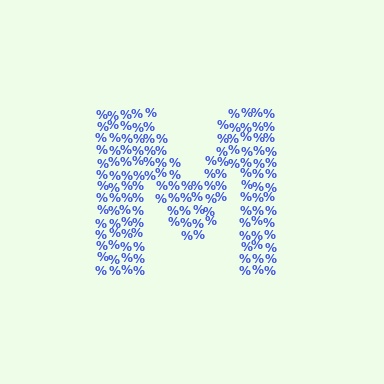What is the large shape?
The large shape is the letter M.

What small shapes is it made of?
It is made of small percent signs.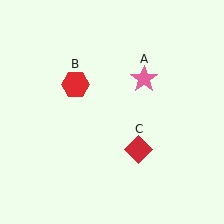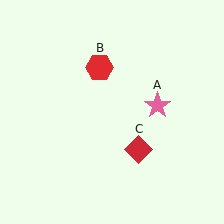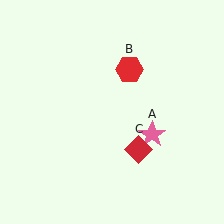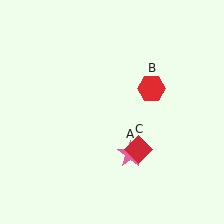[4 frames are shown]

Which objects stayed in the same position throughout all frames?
Red diamond (object C) remained stationary.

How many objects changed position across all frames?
2 objects changed position: pink star (object A), red hexagon (object B).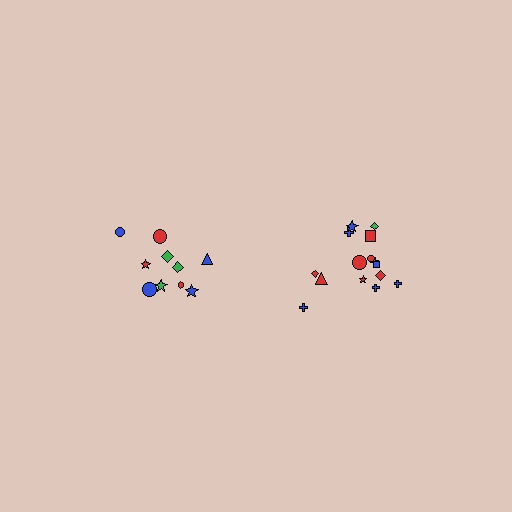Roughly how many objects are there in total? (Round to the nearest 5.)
Roughly 25 objects in total.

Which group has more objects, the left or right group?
The right group.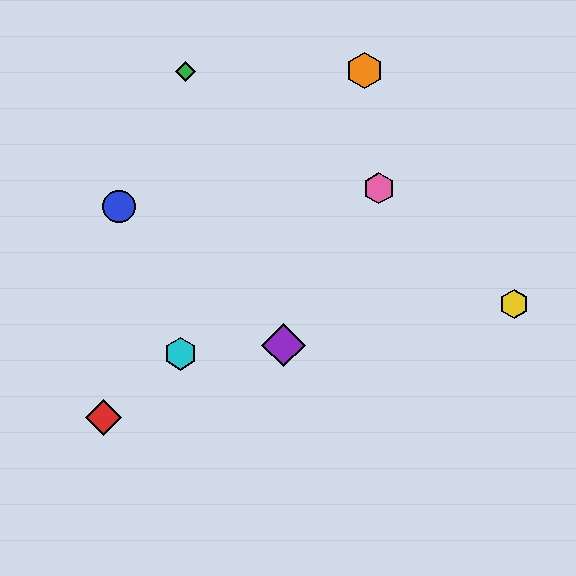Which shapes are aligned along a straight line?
The red diamond, the cyan hexagon, the pink hexagon are aligned along a straight line.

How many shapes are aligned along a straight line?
3 shapes (the red diamond, the cyan hexagon, the pink hexagon) are aligned along a straight line.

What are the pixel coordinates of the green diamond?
The green diamond is at (186, 72).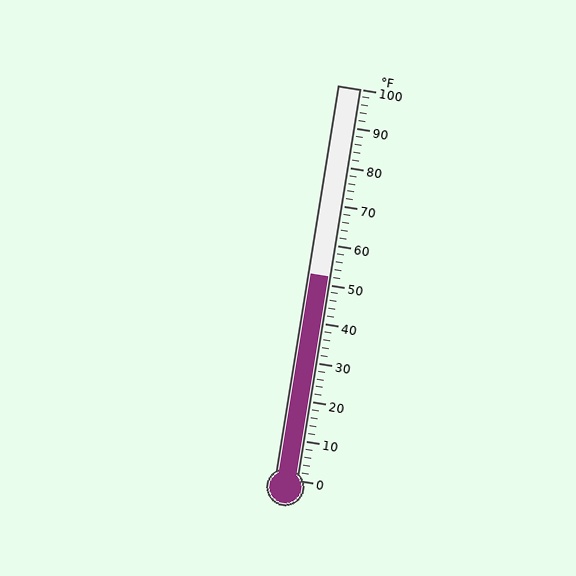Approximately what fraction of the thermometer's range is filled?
The thermometer is filled to approximately 50% of its range.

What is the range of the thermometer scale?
The thermometer scale ranges from 0°F to 100°F.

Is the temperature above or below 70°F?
The temperature is below 70°F.